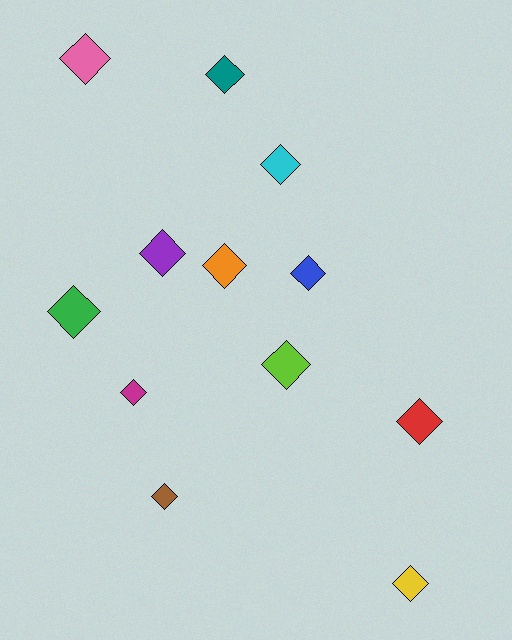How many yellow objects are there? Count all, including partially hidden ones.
There is 1 yellow object.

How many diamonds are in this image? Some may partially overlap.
There are 12 diamonds.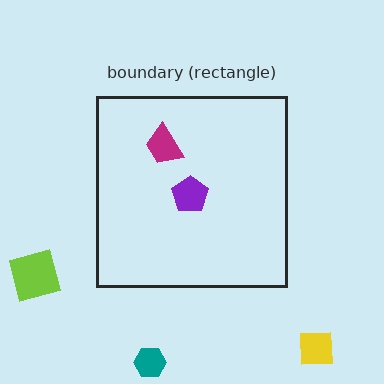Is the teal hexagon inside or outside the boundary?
Outside.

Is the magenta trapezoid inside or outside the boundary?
Inside.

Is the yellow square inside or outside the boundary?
Outside.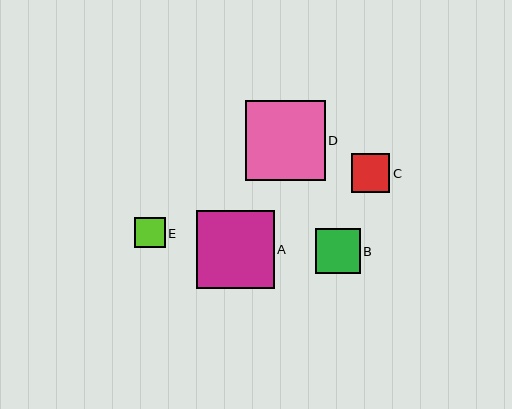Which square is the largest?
Square D is the largest with a size of approximately 80 pixels.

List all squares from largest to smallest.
From largest to smallest: D, A, B, C, E.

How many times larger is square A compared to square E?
Square A is approximately 2.5 times the size of square E.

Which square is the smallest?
Square E is the smallest with a size of approximately 31 pixels.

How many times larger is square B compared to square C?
Square B is approximately 1.2 times the size of square C.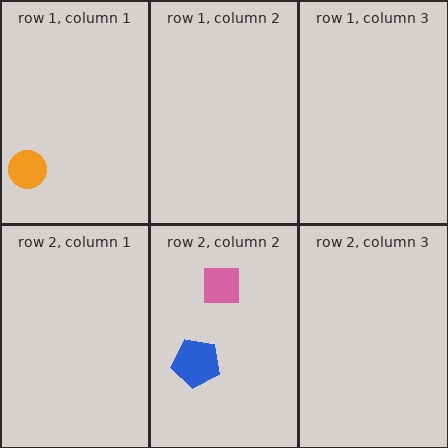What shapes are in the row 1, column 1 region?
The orange circle.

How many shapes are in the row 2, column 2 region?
2.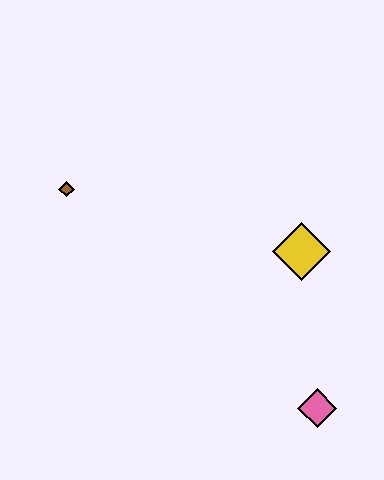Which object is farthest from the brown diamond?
The pink diamond is farthest from the brown diamond.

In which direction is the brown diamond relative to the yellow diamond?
The brown diamond is to the left of the yellow diamond.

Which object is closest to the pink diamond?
The yellow diamond is closest to the pink diamond.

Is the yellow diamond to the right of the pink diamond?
No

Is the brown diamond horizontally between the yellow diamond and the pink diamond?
No